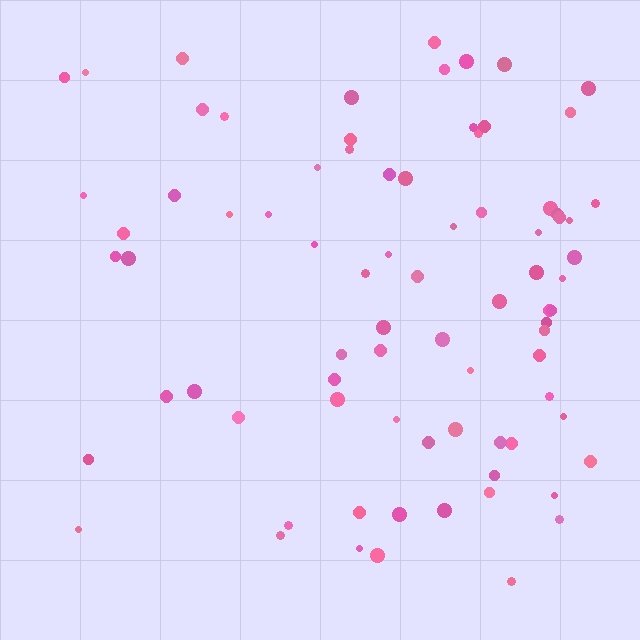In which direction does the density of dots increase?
From left to right, with the right side densest.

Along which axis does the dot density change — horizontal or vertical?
Horizontal.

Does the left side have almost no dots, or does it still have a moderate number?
Still a moderate number, just noticeably fewer than the right.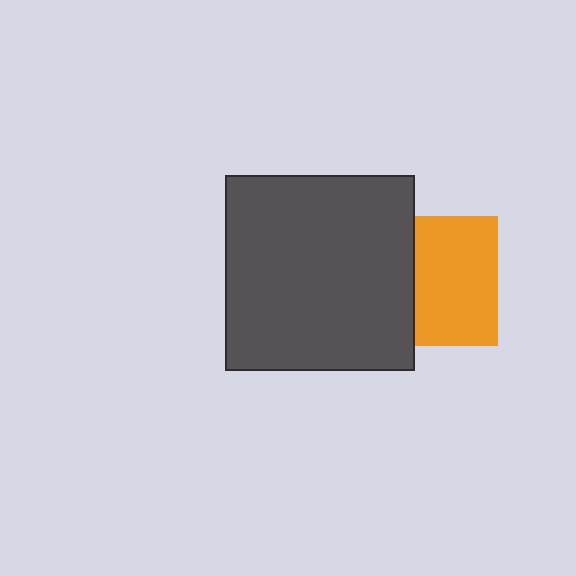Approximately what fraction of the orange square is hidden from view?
Roughly 37% of the orange square is hidden behind the dark gray rectangle.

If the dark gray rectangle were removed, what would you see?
You would see the complete orange square.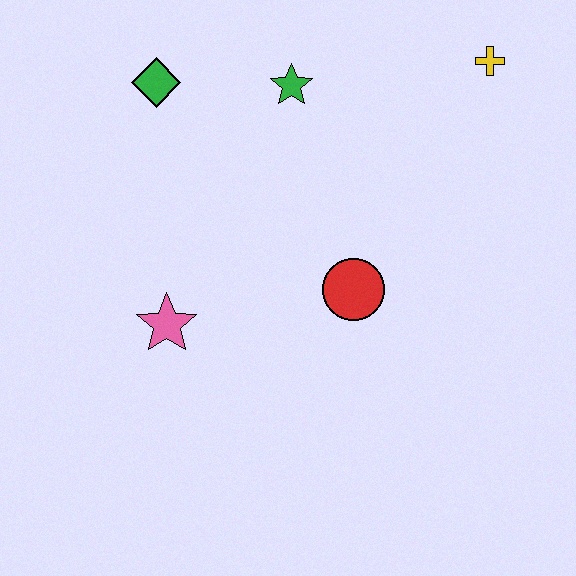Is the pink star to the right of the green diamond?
Yes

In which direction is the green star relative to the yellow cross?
The green star is to the left of the yellow cross.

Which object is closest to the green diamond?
The green star is closest to the green diamond.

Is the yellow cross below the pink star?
No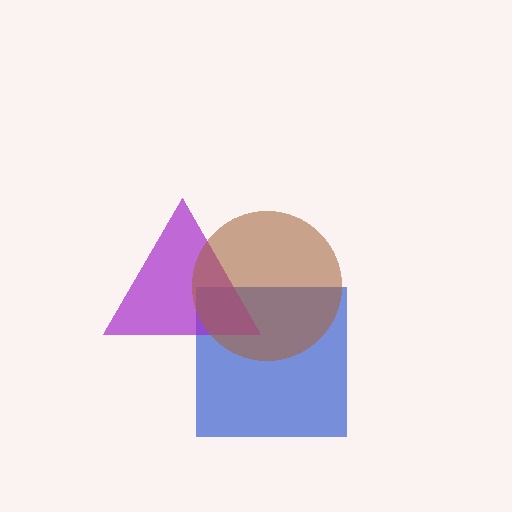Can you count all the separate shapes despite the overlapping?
Yes, there are 3 separate shapes.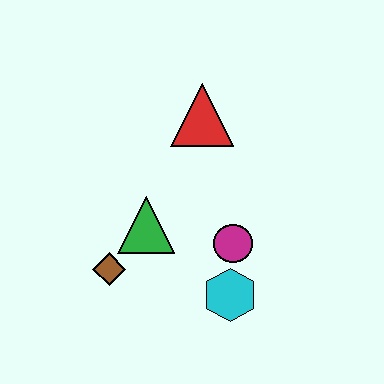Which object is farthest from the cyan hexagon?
The red triangle is farthest from the cyan hexagon.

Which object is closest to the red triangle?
The green triangle is closest to the red triangle.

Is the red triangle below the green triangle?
No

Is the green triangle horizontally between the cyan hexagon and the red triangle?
No